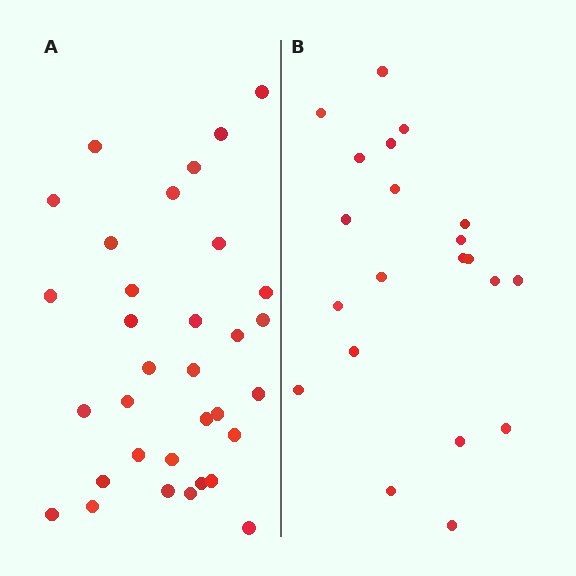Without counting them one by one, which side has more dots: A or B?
Region A (the left region) has more dots.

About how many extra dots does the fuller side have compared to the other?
Region A has roughly 12 or so more dots than region B.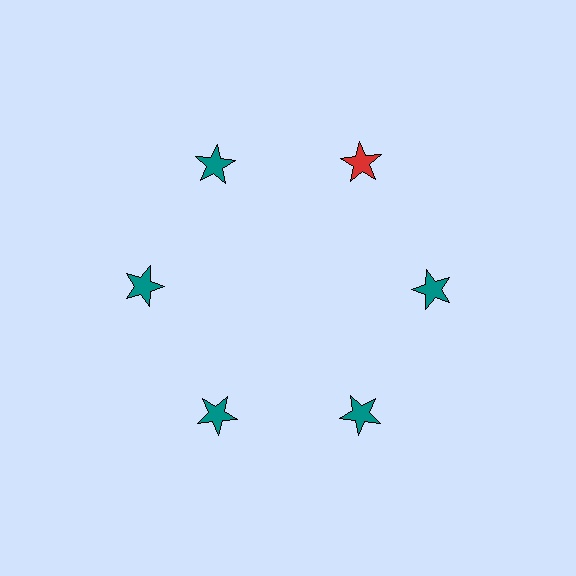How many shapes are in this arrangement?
There are 6 shapes arranged in a ring pattern.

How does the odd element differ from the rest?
It has a different color: red instead of teal.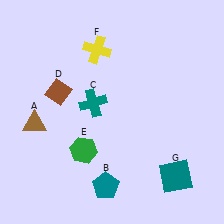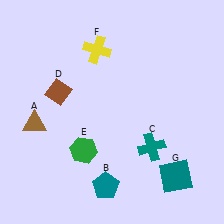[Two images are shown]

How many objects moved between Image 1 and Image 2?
1 object moved between the two images.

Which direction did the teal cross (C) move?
The teal cross (C) moved right.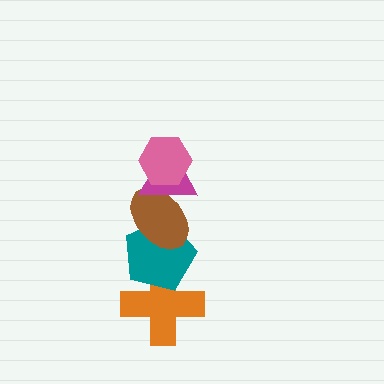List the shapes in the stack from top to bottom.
From top to bottom: the pink hexagon, the magenta triangle, the brown ellipse, the teal pentagon, the orange cross.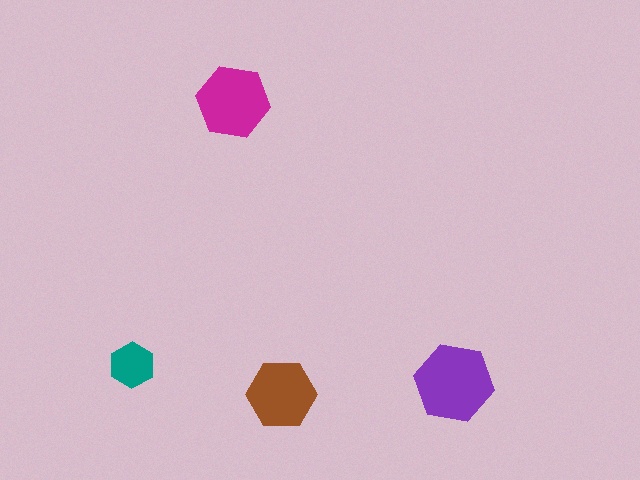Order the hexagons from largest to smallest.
the purple one, the magenta one, the brown one, the teal one.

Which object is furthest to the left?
The teal hexagon is leftmost.